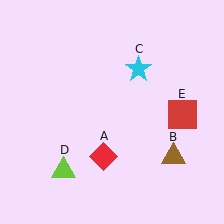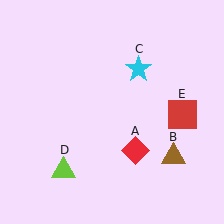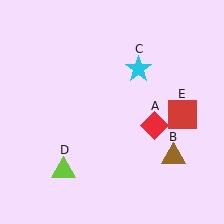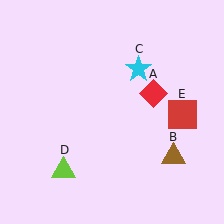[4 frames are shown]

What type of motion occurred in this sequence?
The red diamond (object A) rotated counterclockwise around the center of the scene.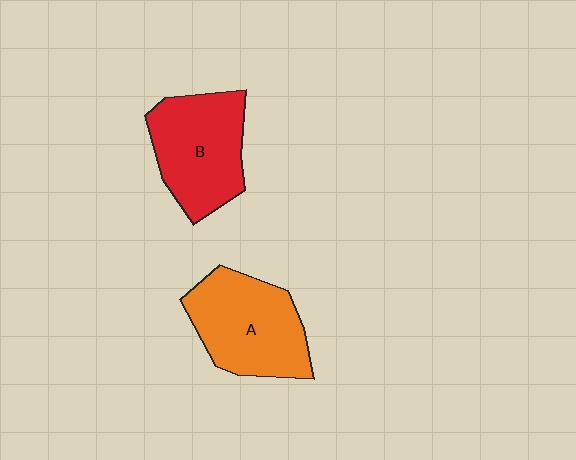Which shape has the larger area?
Shape A (orange).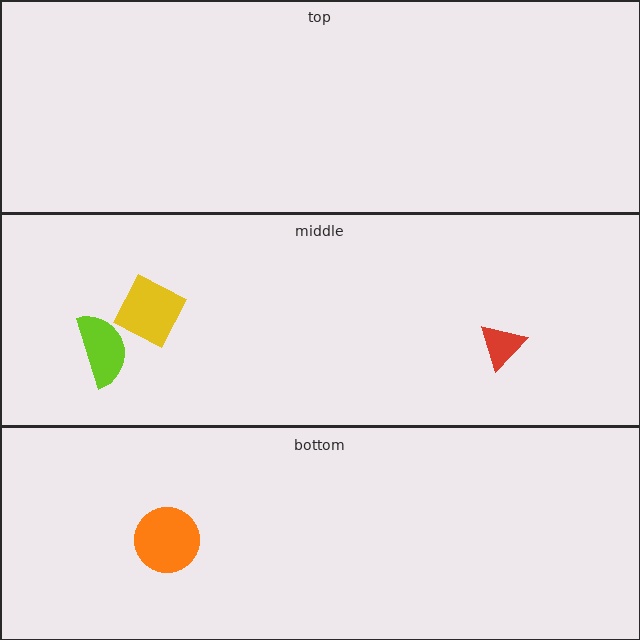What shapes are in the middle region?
The lime semicircle, the yellow square, the red triangle.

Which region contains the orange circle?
The bottom region.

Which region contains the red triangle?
The middle region.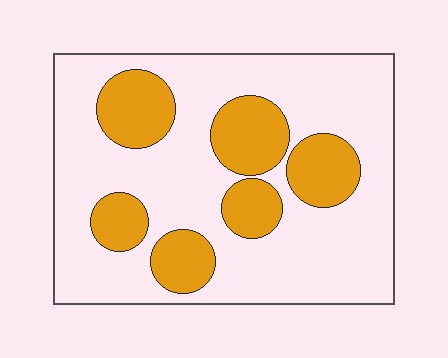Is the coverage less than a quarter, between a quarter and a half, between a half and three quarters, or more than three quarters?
Between a quarter and a half.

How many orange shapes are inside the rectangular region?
6.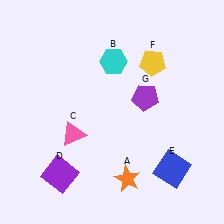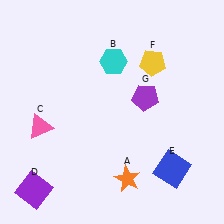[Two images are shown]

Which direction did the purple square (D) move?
The purple square (D) moved left.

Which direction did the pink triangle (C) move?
The pink triangle (C) moved left.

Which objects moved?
The objects that moved are: the pink triangle (C), the purple square (D).